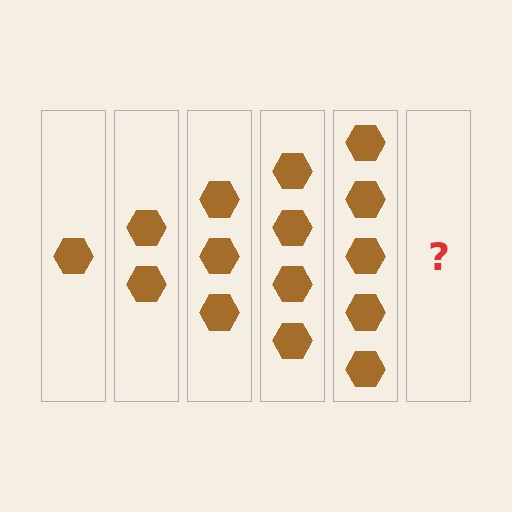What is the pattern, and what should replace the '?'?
The pattern is that each step adds one more hexagon. The '?' should be 6 hexagons.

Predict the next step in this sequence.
The next step is 6 hexagons.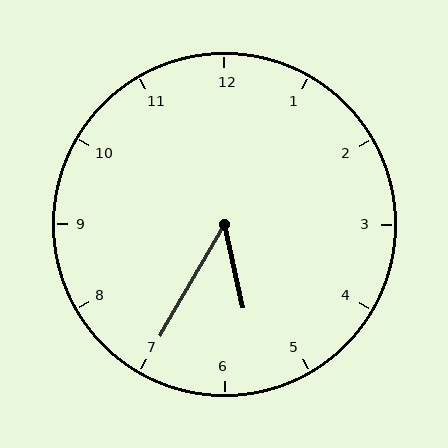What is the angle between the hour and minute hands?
Approximately 42 degrees.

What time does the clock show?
5:35.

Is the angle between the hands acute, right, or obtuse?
It is acute.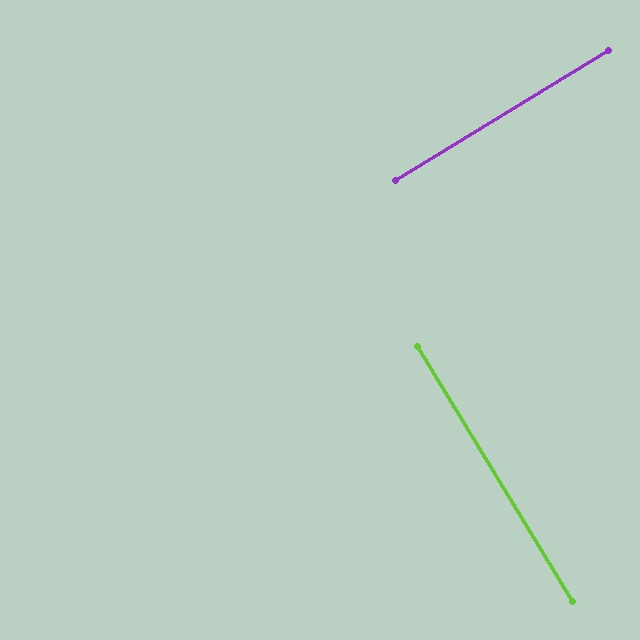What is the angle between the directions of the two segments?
Approximately 90 degrees.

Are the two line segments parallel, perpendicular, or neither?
Perpendicular — they meet at approximately 90°.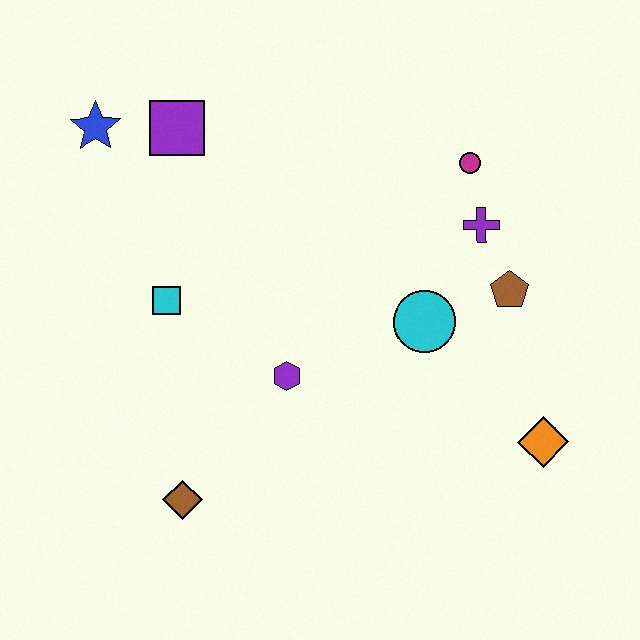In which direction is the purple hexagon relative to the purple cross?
The purple hexagon is to the left of the purple cross.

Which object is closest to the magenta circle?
The purple cross is closest to the magenta circle.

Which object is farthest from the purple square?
The orange diamond is farthest from the purple square.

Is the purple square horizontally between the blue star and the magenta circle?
Yes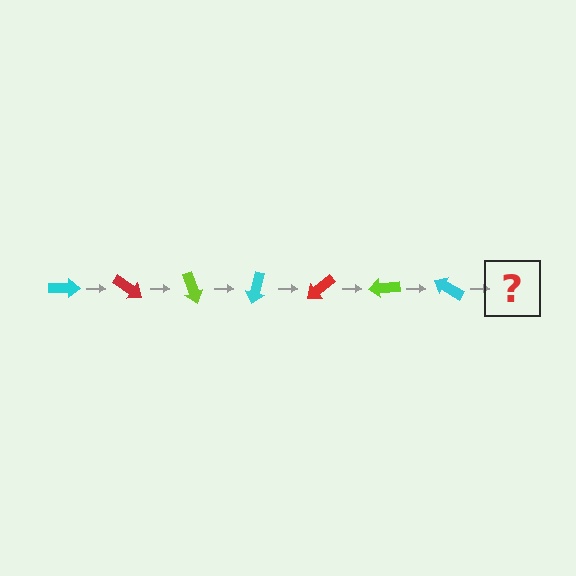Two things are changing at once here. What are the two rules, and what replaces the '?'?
The two rules are that it rotates 35 degrees each step and the color cycles through cyan, red, and lime. The '?' should be a red arrow, rotated 245 degrees from the start.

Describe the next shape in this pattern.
It should be a red arrow, rotated 245 degrees from the start.